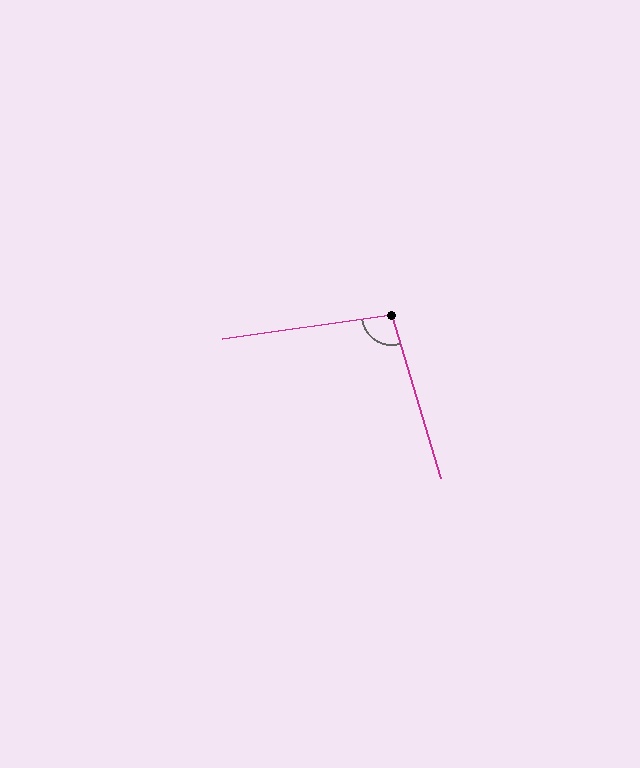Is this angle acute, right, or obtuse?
It is obtuse.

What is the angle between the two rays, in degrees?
Approximately 99 degrees.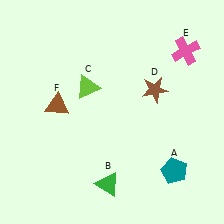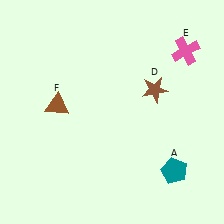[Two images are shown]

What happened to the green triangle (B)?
The green triangle (B) was removed in Image 2. It was in the bottom-left area of Image 1.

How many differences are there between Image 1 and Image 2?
There are 2 differences between the two images.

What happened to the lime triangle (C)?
The lime triangle (C) was removed in Image 2. It was in the top-left area of Image 1.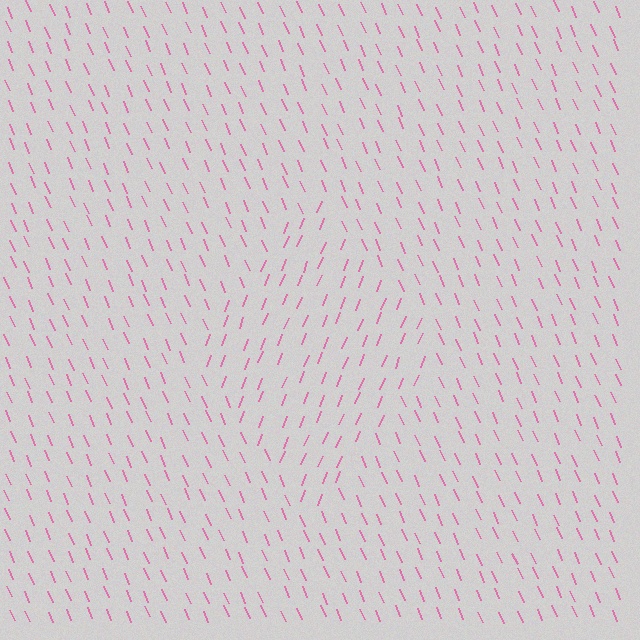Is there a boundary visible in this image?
Yes, there is a texture boundary formed by a change in line orientation.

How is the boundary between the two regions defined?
The boundary is defined purely by a change in line orientation (approximately 45 degrees difference). All lines are the same color and thickness.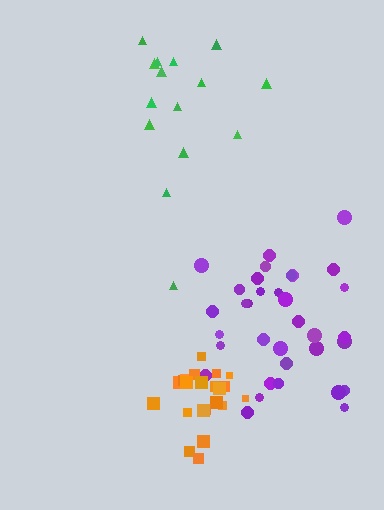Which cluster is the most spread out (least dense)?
Green.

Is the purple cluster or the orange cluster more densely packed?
Orange.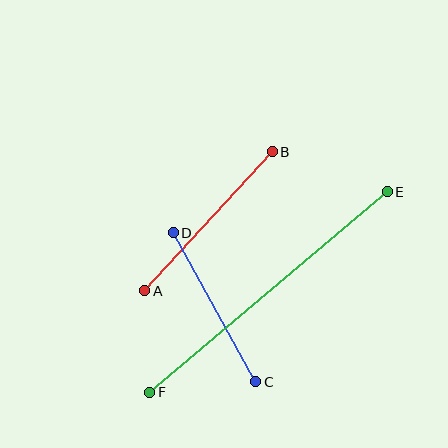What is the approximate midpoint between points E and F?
The midpoint is at approximately (269, 292) pixels.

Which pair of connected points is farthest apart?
Points E and F are farthest apart.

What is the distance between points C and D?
The distance is approximately 170 pixels.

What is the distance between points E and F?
The distance is approximately 311 pixels.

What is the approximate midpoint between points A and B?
The midpoint is at approximately (208, 221) pixels.